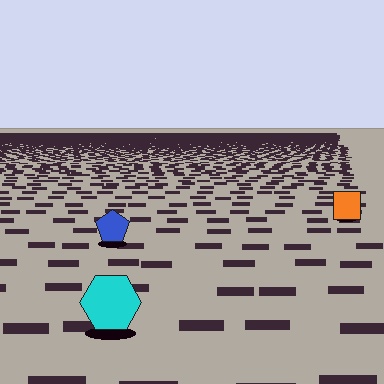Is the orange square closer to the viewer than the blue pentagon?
No. The blue pentagon is closer — you can tell from the texture gradient: the ground texture is coarser near it.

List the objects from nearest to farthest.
From nearest to farthest: the cyan hexagon, the blue pentagon, the orange square.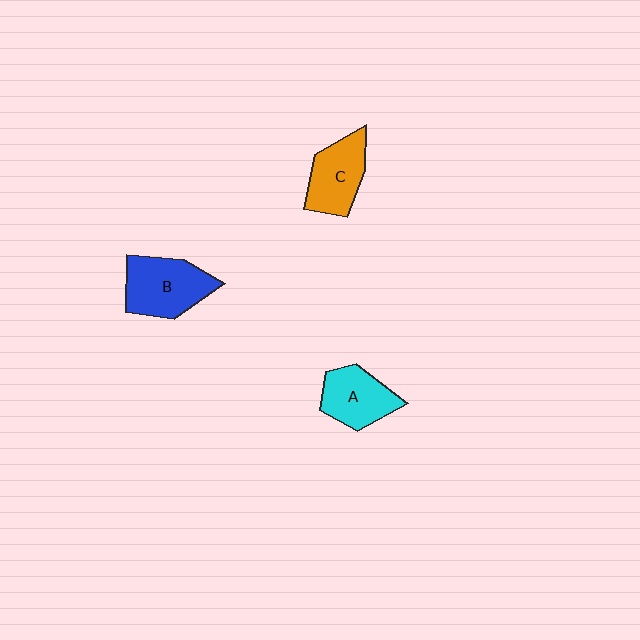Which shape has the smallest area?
Shape A (cyan).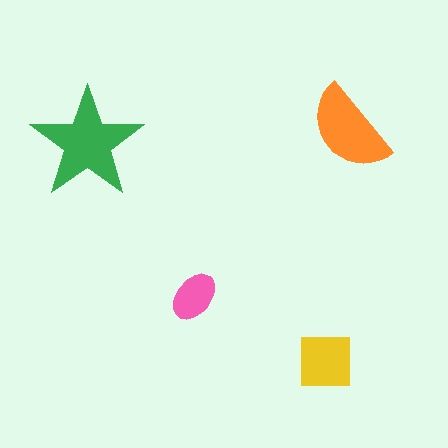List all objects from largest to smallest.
The green star, the orange semicircle, the yellow square, the pink ellipse.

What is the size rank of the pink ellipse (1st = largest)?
4th.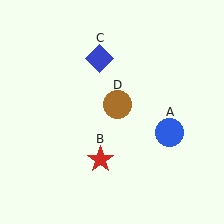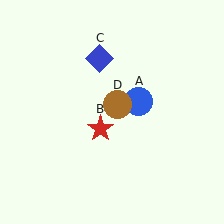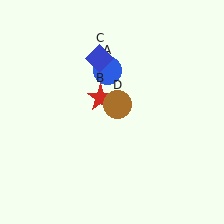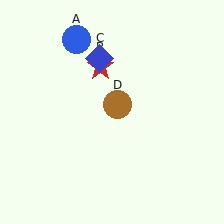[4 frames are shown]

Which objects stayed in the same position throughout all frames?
Blue diamond (object C) and brown circle (object D) remained stationary.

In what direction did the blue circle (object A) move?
The blue circle (object A) moved up and to the left.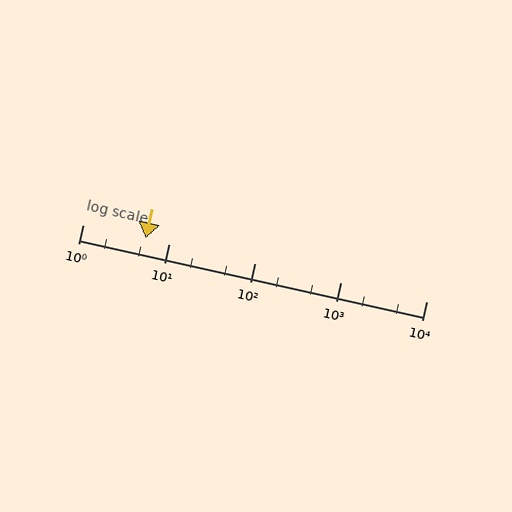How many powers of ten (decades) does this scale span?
The scale spans 4 decades, from 1 to 10000.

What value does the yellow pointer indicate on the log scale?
The pointer indicates approximately 5.4.